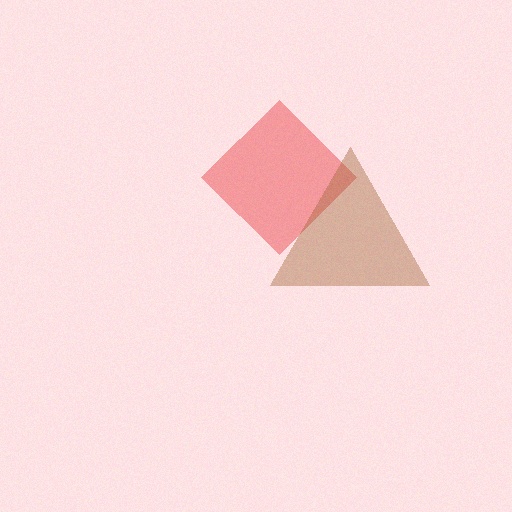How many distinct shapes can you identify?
There are 2 distinct shapes: a red diamond, a brown triangle.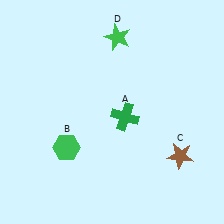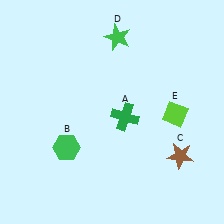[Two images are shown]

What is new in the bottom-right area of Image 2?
A lime diamond (E) was added in the bottom-right area of Image 2.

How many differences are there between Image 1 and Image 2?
There is 1 difference between the two images.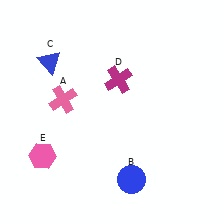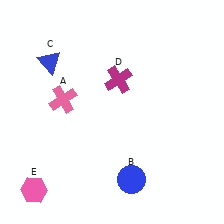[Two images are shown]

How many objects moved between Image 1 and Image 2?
1 object moved between the two images.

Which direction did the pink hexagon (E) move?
The pink hexagon (E) moved down.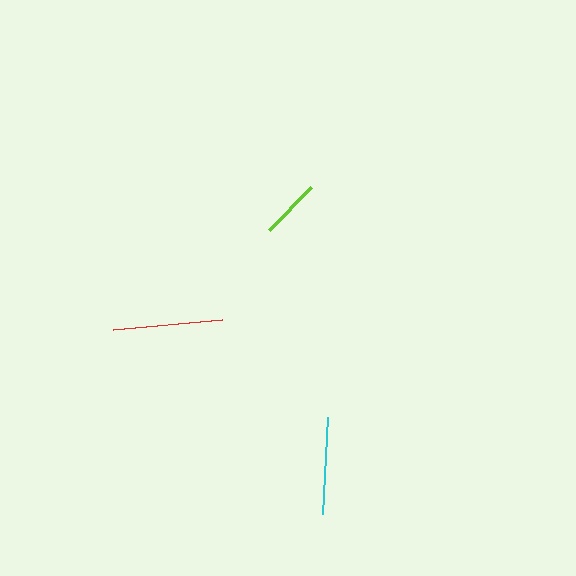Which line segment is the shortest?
The lime line is the shortest at approximately 60 pixels.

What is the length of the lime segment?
The lime segment is approximately 60 pixels long.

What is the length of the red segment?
The red segment is approximately 109 pixels long.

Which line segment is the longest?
The red line is the longest at approximately 109 pixels.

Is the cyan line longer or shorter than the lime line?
The cyan line is longer than the lime line.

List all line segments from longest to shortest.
From longest to shortest: red, cyan, lime.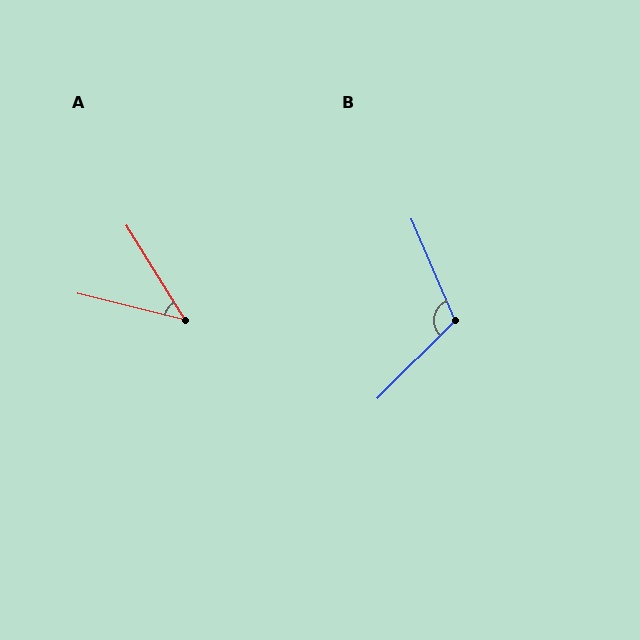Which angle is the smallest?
A, at approximately 44 degrees.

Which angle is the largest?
B, at approximately 112 degrees.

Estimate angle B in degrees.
Approximately 112 degrees.